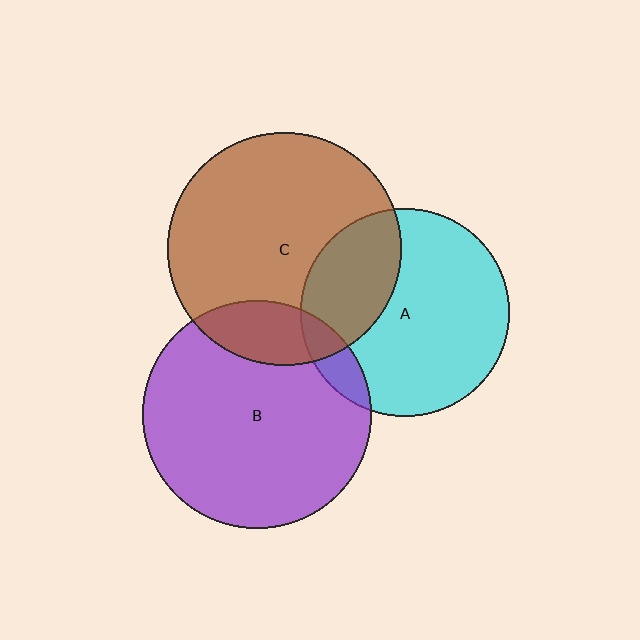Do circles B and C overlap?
Yes.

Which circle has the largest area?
Circle C (brown).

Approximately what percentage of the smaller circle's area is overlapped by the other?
Approximately 15%.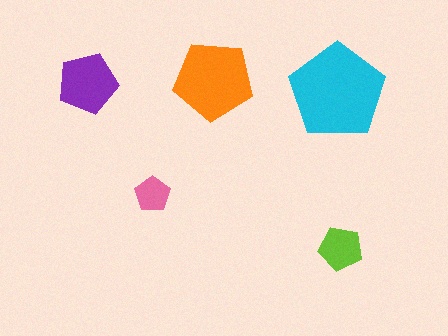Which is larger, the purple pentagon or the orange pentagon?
The orange one.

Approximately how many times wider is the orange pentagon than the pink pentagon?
About 2.5 times wider.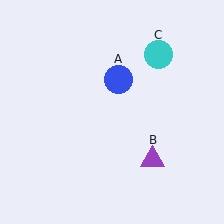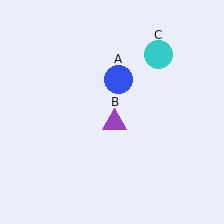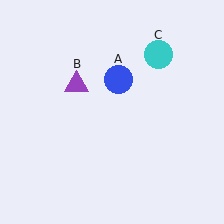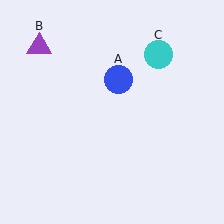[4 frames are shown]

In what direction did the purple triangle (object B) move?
The purple triangle (object B) moved up and to the left.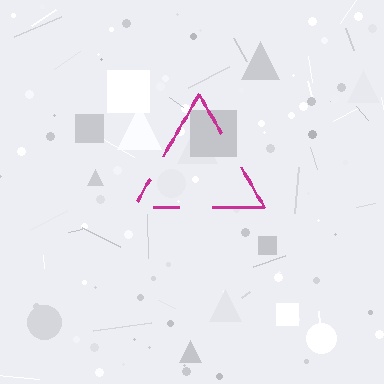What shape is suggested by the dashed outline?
The dashed outline suggests a triangle.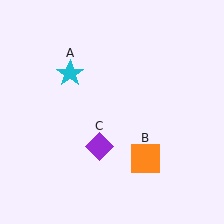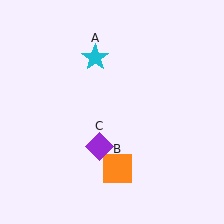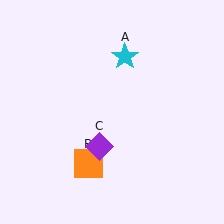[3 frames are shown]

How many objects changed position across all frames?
2 objects changed position: cyan star (object A), orange square (object B).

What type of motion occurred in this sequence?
The cyan star (object A), orange square (object B) rotated clockwise around the center of the scene.